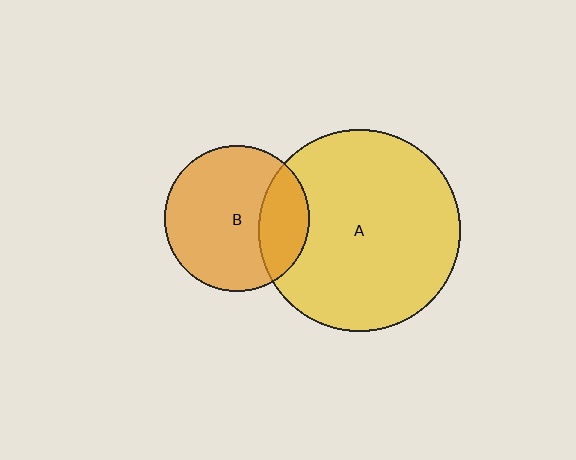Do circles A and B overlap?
Yes.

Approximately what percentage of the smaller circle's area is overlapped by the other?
Approximately 25%.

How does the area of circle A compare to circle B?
Approximately 1.9 times.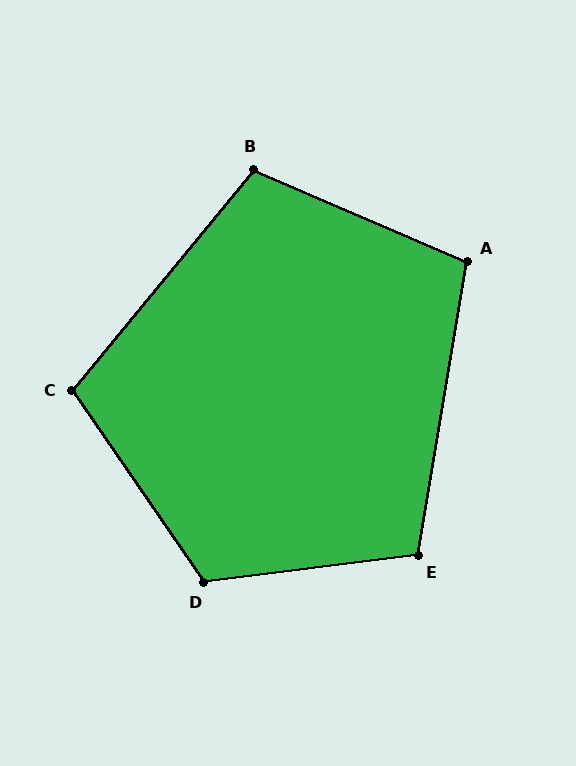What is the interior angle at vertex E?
Approximately 107 degrees (obtuse).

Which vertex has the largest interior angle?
D, at approximately 117 degrees.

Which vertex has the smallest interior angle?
A, at approximately 104 degrees.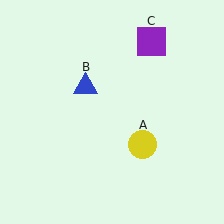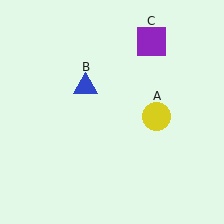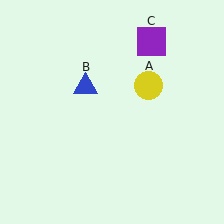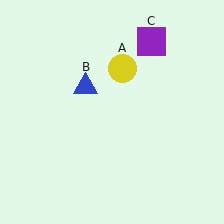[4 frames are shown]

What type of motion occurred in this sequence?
The yellow circle (object A) rotated counterclockwise around the center of the scene.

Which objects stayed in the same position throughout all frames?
Blue triangle (object B) and purple square (object C) remained stationary.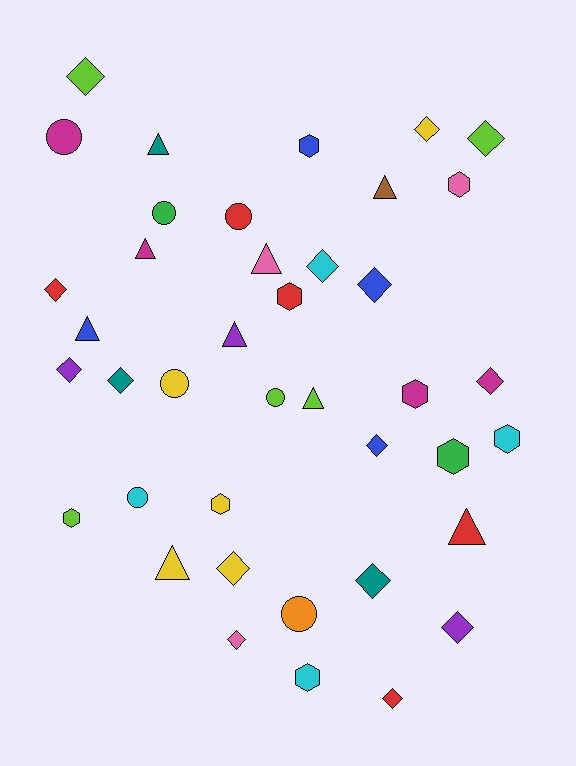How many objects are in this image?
There are 40 objects.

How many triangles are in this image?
There are 9 triangles.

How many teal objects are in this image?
There are 3 teal objects.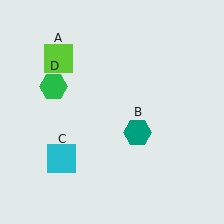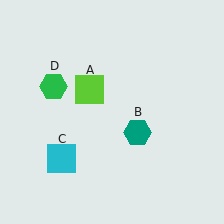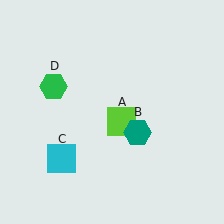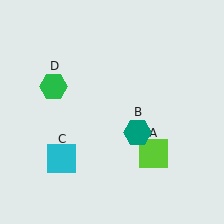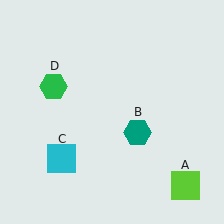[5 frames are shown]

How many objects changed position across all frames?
1 object changed position: lime square (object A).